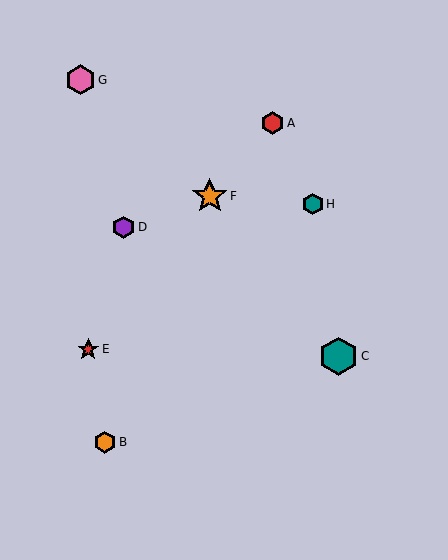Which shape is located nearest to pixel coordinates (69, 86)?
The pink hexagon (labeled G) at (80, 80) is nearest to that location.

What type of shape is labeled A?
Shape A is a red hexagon.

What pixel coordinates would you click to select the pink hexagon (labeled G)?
Click at (80, 80) to select the pink hexagon G.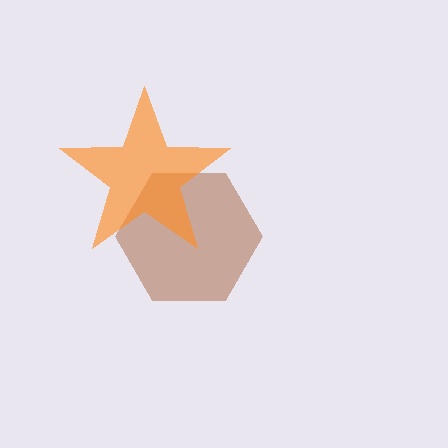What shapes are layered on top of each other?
The layered shapes are: a brown hexagon, an orange star.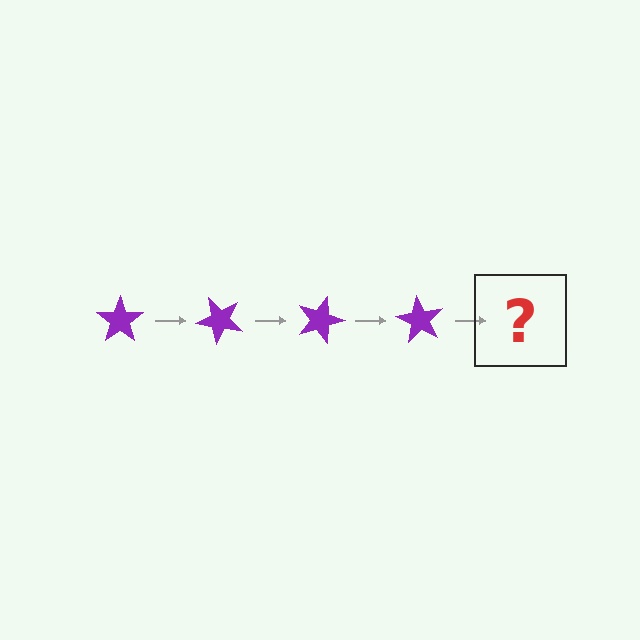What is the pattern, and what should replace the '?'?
The pattern is that the star rotates 45 degrees each step. The '?' should be a purple star rotated 180 degrees.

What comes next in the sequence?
The next element should be a purple star rotated 180 degrees.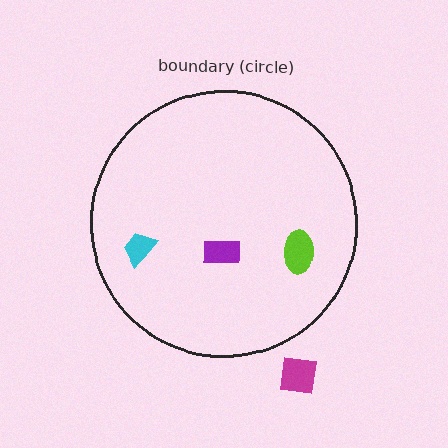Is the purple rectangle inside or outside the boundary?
Inside.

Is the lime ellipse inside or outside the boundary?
Inside.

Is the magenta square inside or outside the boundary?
Outside.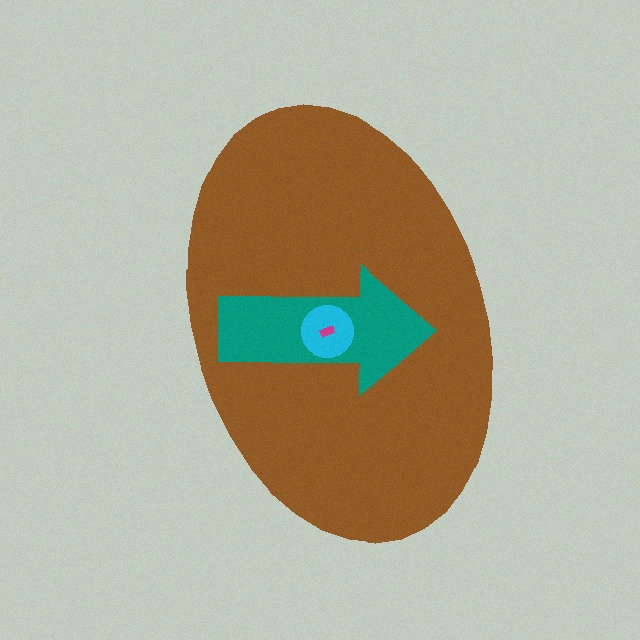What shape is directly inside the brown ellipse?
The teal arrow.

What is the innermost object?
The magenta rectangle.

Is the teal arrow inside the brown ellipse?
Yes.